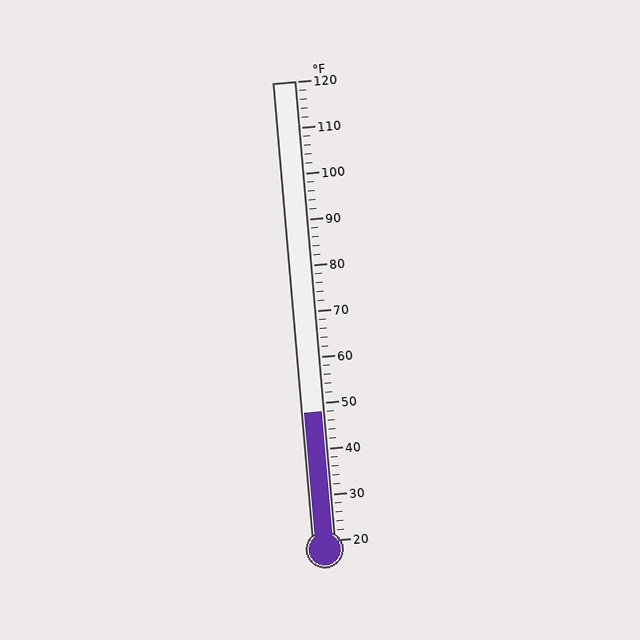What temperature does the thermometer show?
The thermometer shows approximately 48°F.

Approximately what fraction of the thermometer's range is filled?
The thermometer is filled to approximately 30% of its range.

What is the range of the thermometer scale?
The thermometer scale ranges from 20°F to 120°F.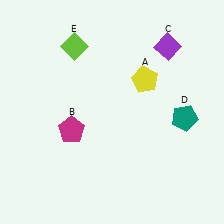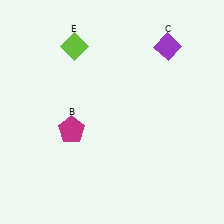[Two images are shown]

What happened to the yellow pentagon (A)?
The yellow pentagon (A) was removed in Image 2. It was in the top-right area of Image 1.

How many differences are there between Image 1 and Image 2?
There are 2 differences between the two images.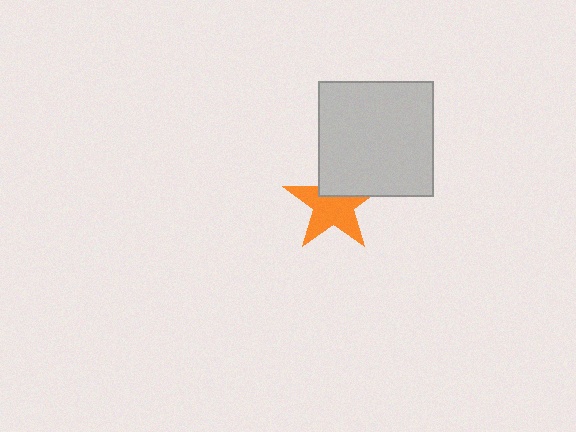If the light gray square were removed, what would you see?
You would see the complete orange star.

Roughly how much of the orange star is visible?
Most of it is visible (roughly 65%).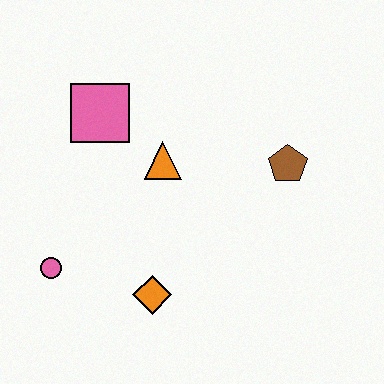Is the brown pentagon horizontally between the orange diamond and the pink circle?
No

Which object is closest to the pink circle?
The orange diamond is closest to the pink circle.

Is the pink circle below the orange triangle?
Yes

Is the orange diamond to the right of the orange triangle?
No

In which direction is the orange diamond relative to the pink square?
The orange diamond is below the pink square.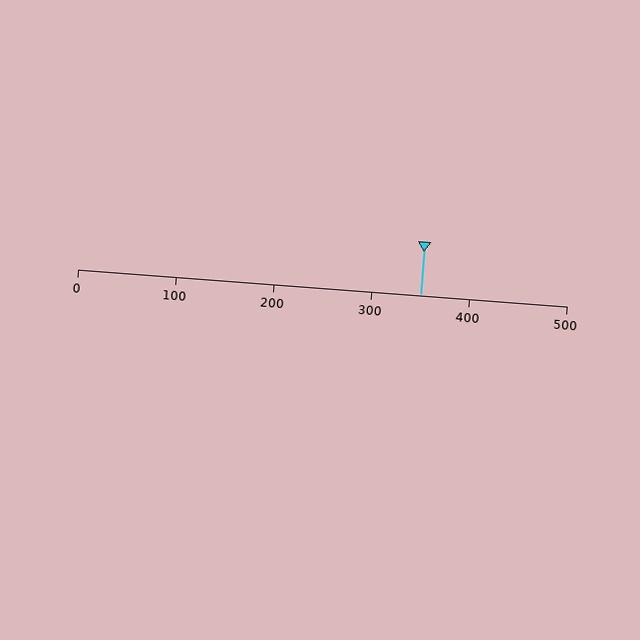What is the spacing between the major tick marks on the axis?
The major ticks are spaced 100 apart.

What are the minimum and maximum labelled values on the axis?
The axis runs from 0 to 500.